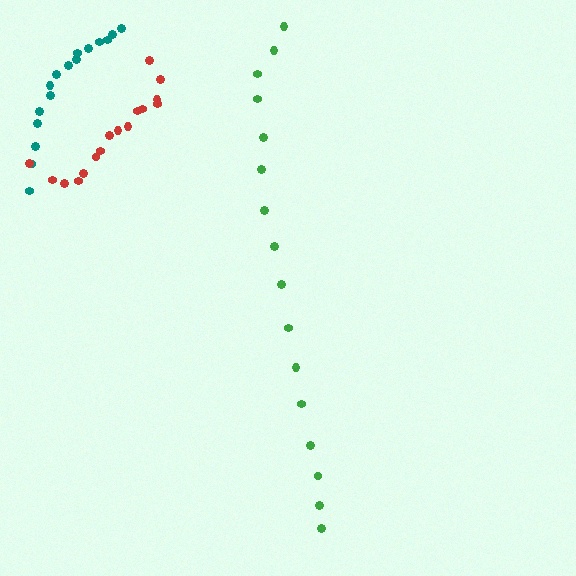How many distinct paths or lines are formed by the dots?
There are 3 distinct paths.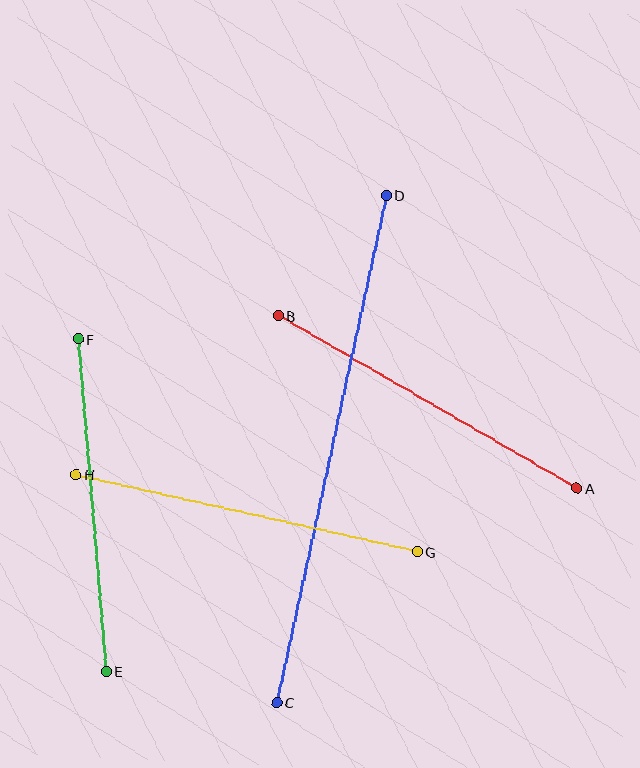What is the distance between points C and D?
The distance is approximately 519 pixels.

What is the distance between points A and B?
The distance is approximately 345 pixels.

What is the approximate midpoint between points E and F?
The midpoint is at approximately (92, 505) pixels.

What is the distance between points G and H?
The distance is approximately 350 pixels.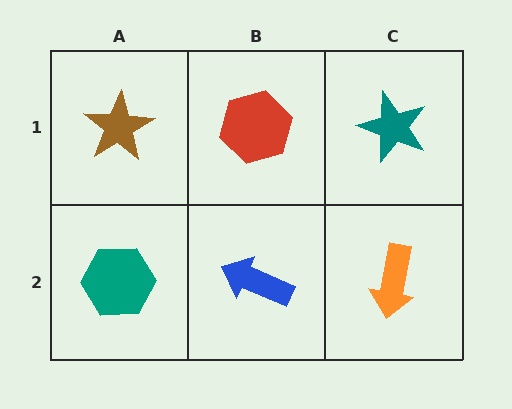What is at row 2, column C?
An orange arrow.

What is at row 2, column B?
A blue arrow.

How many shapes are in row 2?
3 shapes.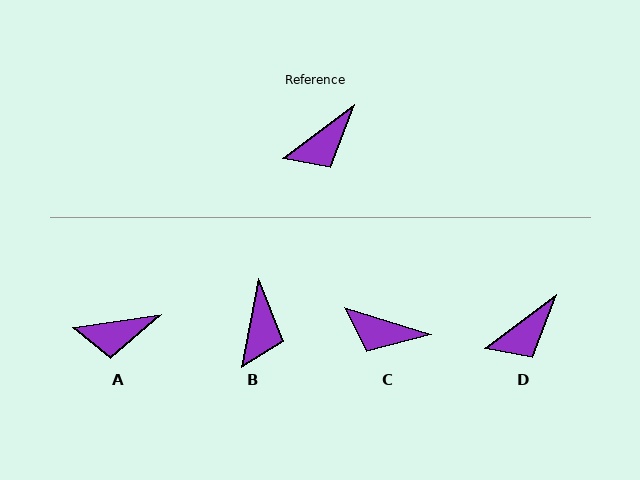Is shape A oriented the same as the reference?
No, it is off by about 29 degrees.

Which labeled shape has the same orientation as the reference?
D.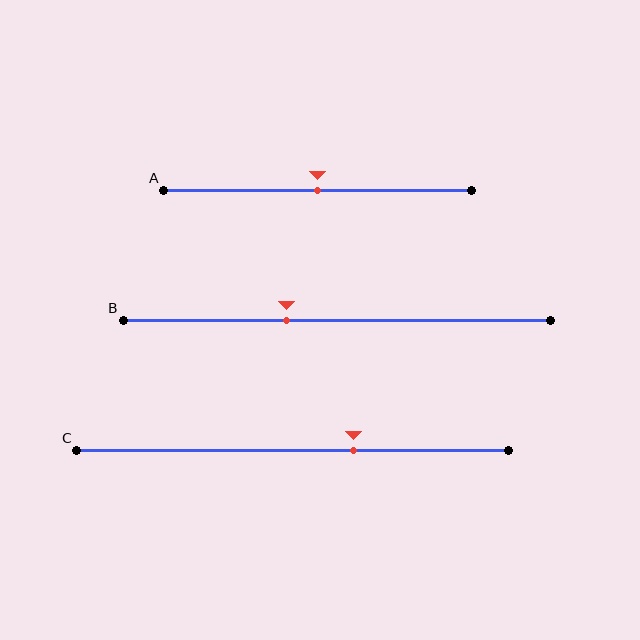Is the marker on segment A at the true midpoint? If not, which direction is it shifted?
Yes, the marker on segment A is at the true midpoint.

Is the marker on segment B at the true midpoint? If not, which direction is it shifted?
No, the marker on segment B is shifted to the left by about 12% of the segment length.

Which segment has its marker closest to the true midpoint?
Segment A has its marker closest to the true midpoint.